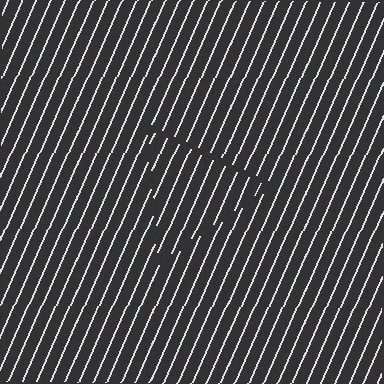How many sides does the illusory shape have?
3 sides — the line-ends trace a triangle.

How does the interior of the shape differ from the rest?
The interior of the shape contains the same grating, shifted by half a period — the contour is defined by the phase discontinuity where line-ends from the inner and outer gratings abut.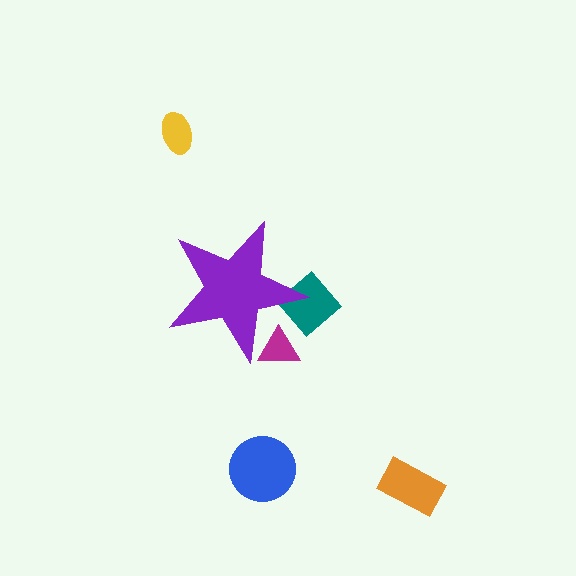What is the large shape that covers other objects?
A purple star.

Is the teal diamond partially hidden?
Yes, the teal diamond is partially hidden behind the purple star.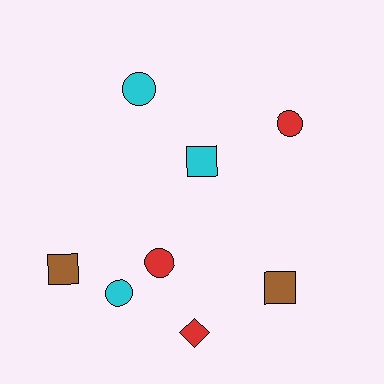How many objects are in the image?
There are 8 objects.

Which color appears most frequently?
Red, with 3 objects.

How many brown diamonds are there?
There are no brown diamonds.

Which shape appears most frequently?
Circle, with 4 objects.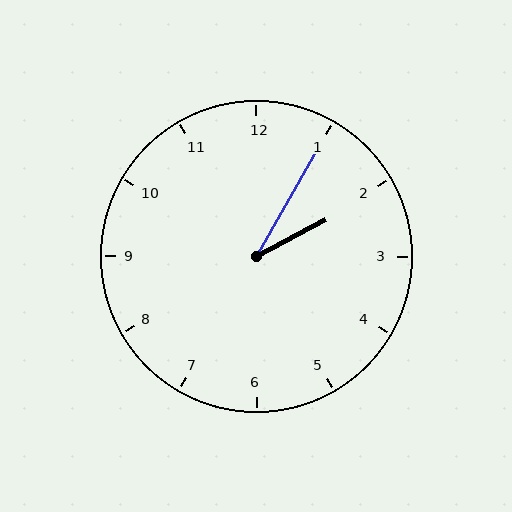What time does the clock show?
2:05.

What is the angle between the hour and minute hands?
Approximately 32 degrees.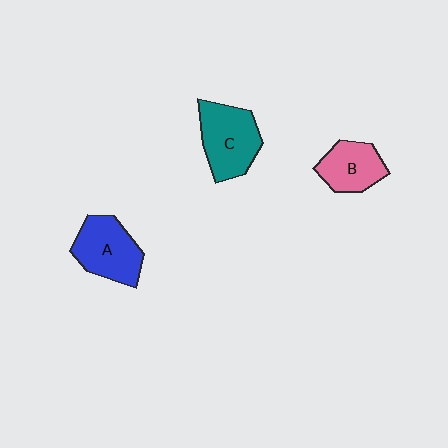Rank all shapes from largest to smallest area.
From largest to smallest: C (teal), A (blue), B (pink).